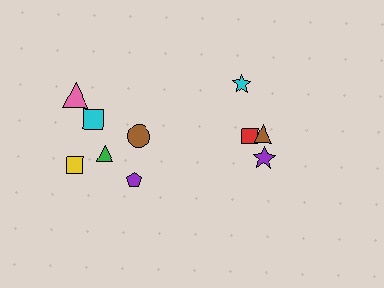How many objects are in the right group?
There are 4 objects.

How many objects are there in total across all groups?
There are 10 objects.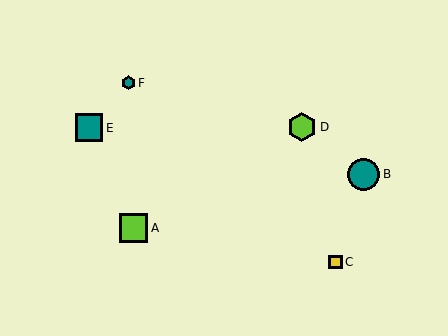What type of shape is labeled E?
Shape E is a teal square.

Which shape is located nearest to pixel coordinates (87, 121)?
The teal square (labeled E) at (89, 128) is nearest to that location.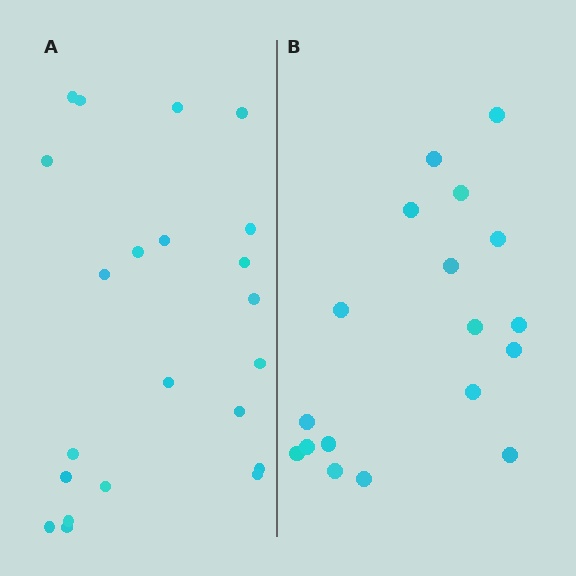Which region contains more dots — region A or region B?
Region A (the left region) has more dots.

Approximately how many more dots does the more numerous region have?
Region A has about 4 more dots than region B.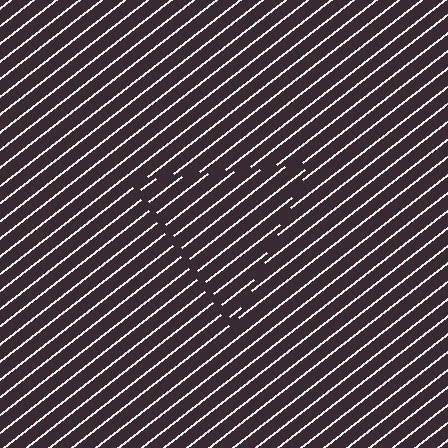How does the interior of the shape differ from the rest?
The interior of the shape contains the same grating, shifted by half a period — the contour is defined by the phase discontinuity where line-ends from the inner and outer gratings abut.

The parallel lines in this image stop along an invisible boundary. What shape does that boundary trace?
An illusory triangle. The interior of the shape contains the same grating, shifted by half a period — the contour is defined by the phase discontinuity where line-ends from the inner and outer gratings abut.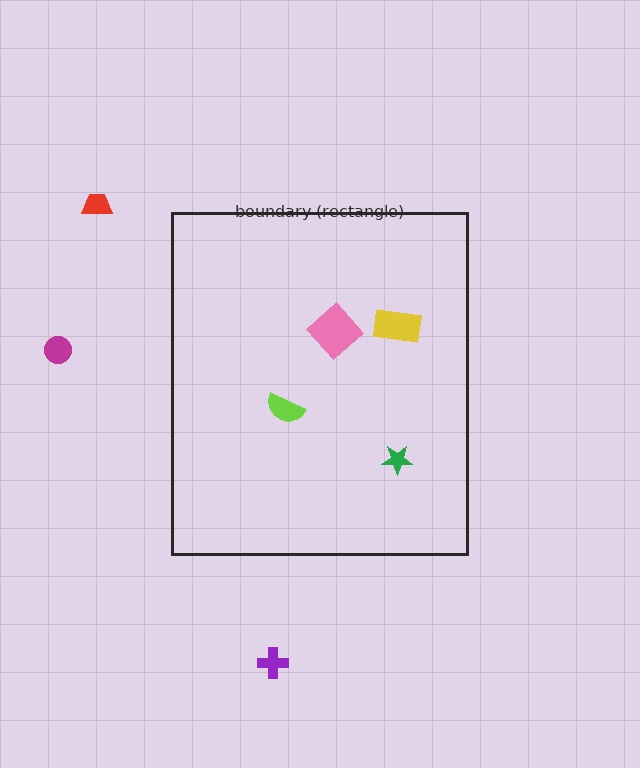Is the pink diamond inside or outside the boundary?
Inside.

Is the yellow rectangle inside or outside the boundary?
Inside.